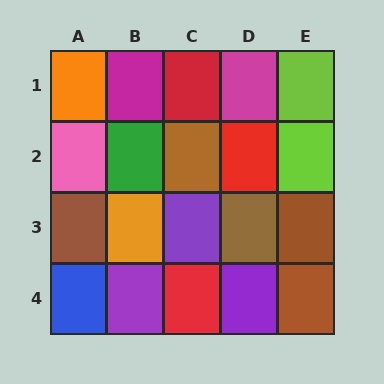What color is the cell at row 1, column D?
Magenta.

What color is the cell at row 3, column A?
Brown.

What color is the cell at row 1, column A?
Orange.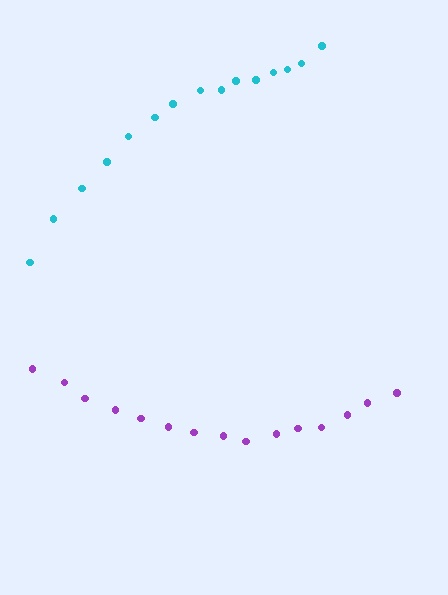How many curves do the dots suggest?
There are 2 distinct paths.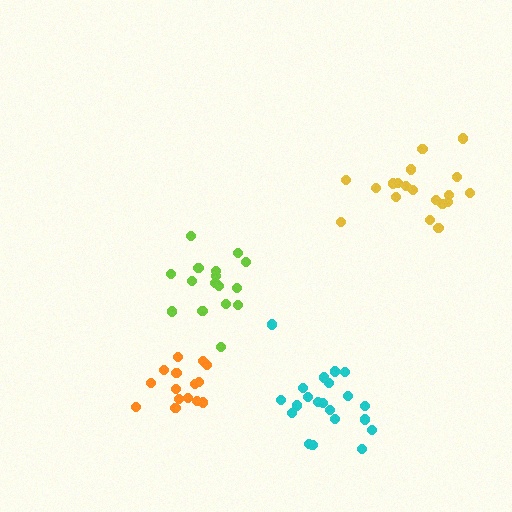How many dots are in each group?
Group 1: 21 dots, Group 2: 16 dots, Group 3: 19 dots, Group 4: 15 dots (71 total).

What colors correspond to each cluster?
The clusters are colored: cyan, lime, yellow, orange.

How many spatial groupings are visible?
There are 4 spatial groupings.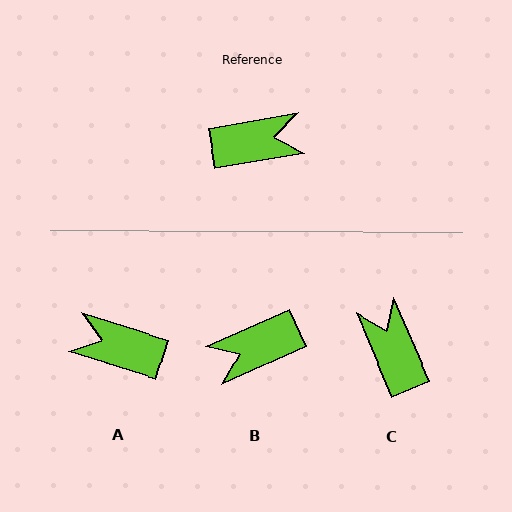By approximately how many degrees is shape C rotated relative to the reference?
Approximately 104 degrees counter-clockwise.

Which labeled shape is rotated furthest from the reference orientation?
B, about 165 degrees away.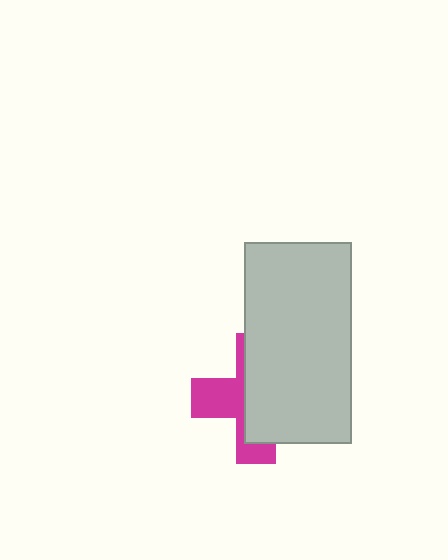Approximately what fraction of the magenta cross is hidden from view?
Roughly 61% of the magenta cross is hidden behind the light gray rectangle.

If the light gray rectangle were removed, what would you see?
You would see the complete magenta cross.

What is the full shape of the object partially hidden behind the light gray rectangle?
The partially hidden object is a magenta cross.